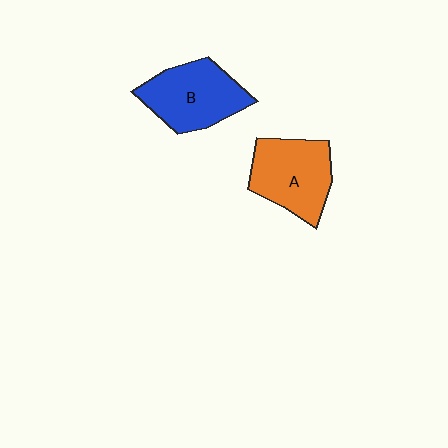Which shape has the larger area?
Shape B (blue).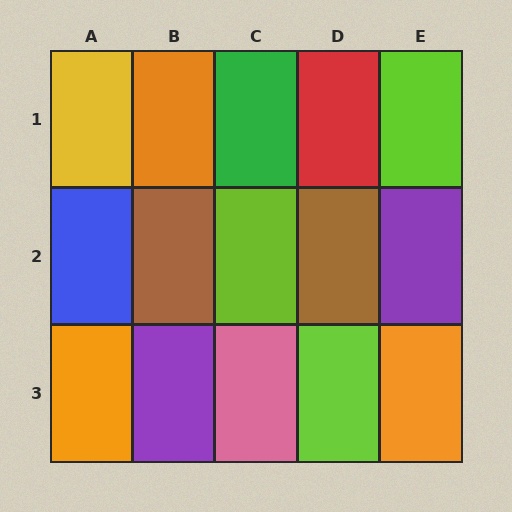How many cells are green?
1 cell is green.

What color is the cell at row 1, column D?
Red.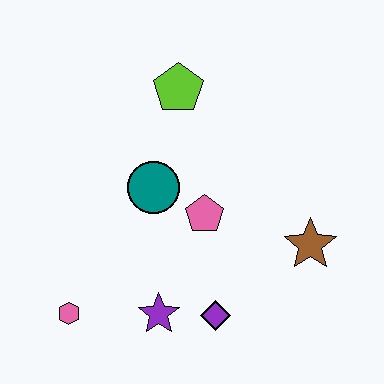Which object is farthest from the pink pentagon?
The pink hexagon is farthest from the pink pentagon.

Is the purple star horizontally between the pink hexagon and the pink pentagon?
Yes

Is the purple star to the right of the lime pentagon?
No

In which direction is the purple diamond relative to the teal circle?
The purple diamond is below the teal circle.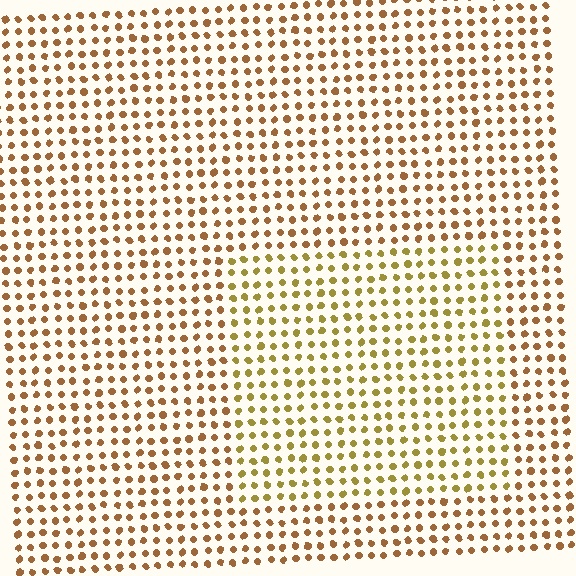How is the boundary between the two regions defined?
The boundary is defined purely by a slight shift in hue (about 26 degrees). Spacing, size, and orientation are identical on both sides.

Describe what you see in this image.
The image is filled with small brown elements in a uniform arrangement. A rectangle-shaped region is visible where the elements are tinted to a slightly different hue, forming a subtle color boundary.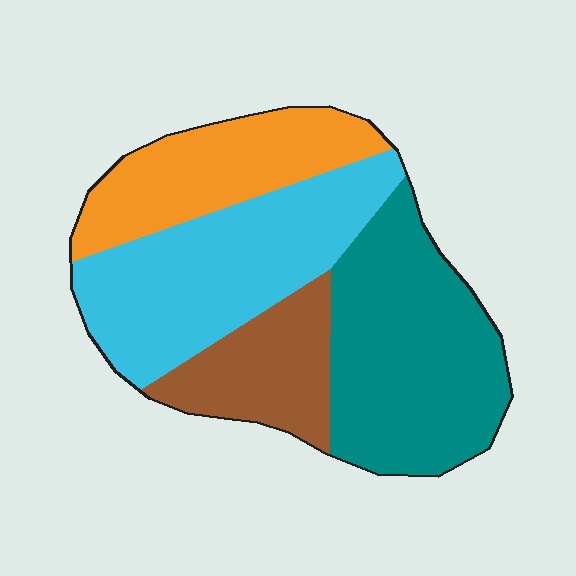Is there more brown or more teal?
Teal.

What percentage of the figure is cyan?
Cyan covers roughly 30% of the figure.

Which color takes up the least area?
Brown, at roughly 15%.